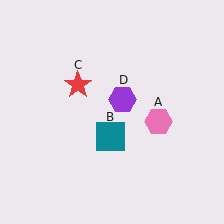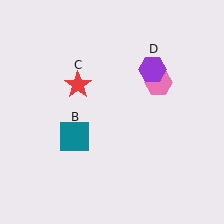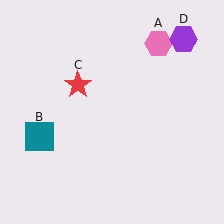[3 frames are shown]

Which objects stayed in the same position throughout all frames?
Red star (object C) remained stationary.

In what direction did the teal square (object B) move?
The teal square (object B) moved left.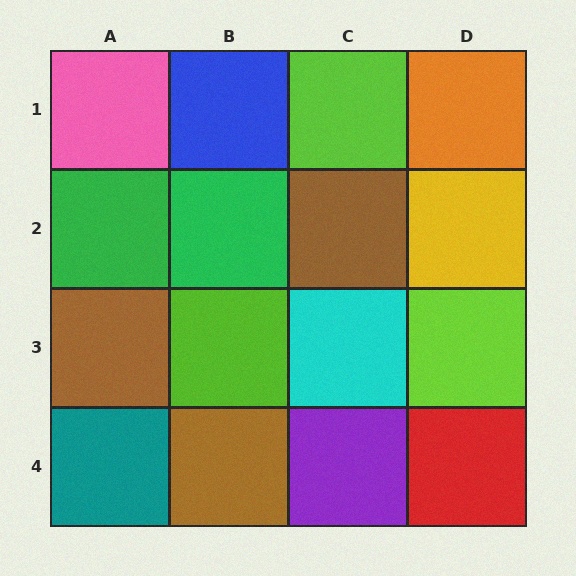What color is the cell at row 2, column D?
Yellow.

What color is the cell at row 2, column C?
Brown.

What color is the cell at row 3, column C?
Cyan.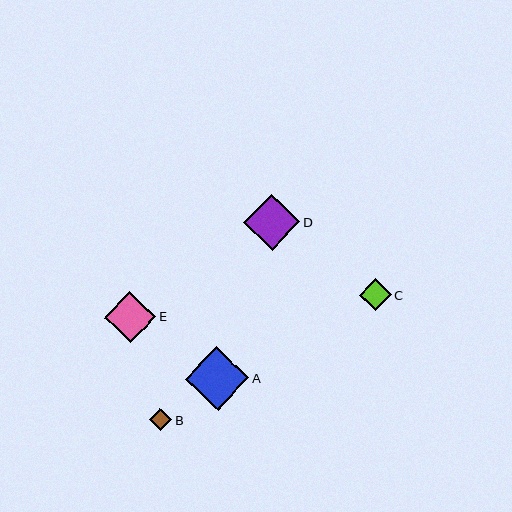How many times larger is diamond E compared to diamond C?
Diamond E is approximately 1.6 times the size of diamond C.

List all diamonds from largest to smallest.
From largest to smallest: A, D, E, C, B.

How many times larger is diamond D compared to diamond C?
Diamond D is approximately 1.7 times the size of diamond C.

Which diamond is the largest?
Diamond A is the largest with a size of approximately 63 pixels.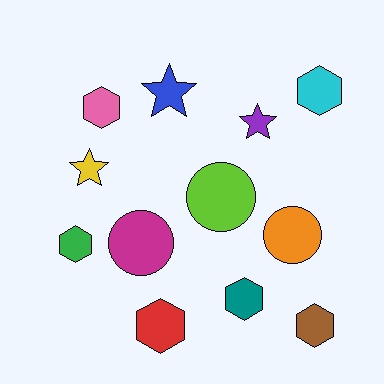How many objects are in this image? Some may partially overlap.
There are 12 objects.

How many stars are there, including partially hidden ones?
There are 3 stars.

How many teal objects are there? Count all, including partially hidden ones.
There is 1 teal object.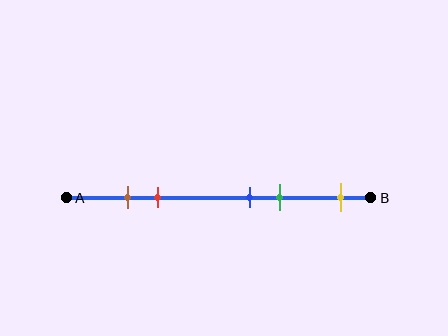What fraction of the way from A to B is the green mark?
The green mark is approximately 70% (0.7) of the way from A to B.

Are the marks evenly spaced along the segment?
No, the marks are not evenly spaced.